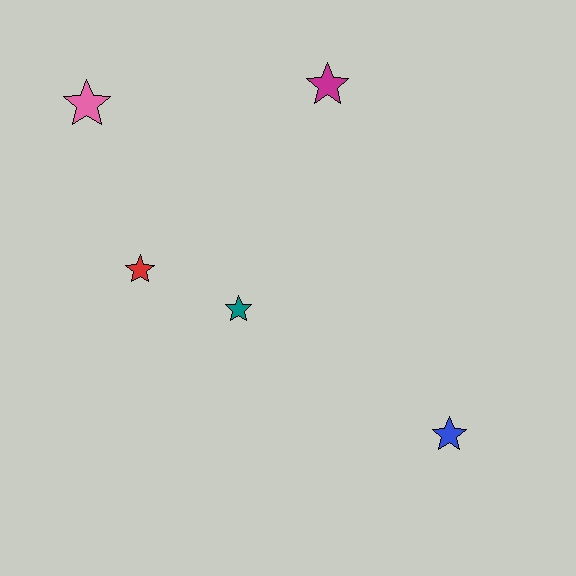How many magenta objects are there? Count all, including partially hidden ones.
There is 1 magenta object.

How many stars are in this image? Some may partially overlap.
There are 5 stars.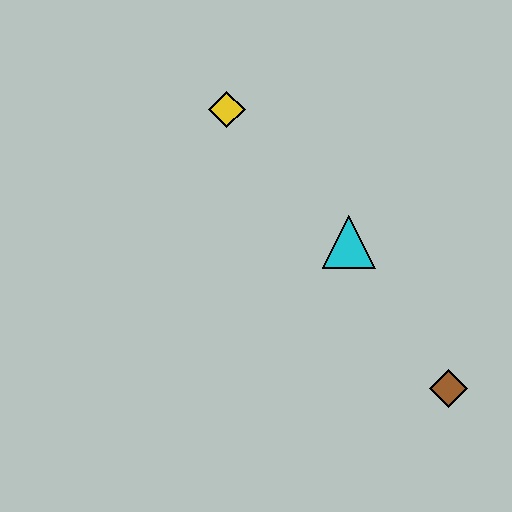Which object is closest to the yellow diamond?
The cyan triangle is closest to the yellow diamond.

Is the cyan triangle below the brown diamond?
No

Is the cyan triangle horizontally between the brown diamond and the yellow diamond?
Yes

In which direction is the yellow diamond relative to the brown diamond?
The yellow diamond is above the brown diamond.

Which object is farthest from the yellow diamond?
The brown diamond is farthest from the yellow diamond.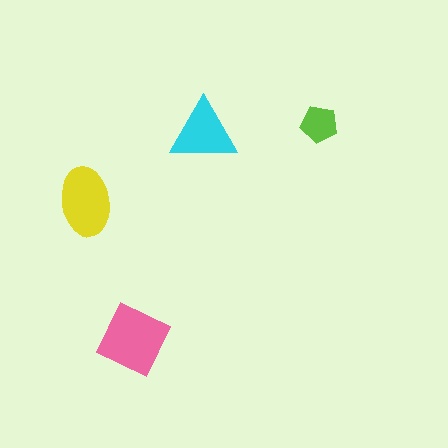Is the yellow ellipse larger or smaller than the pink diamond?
Smaller.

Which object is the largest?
The pink diamond.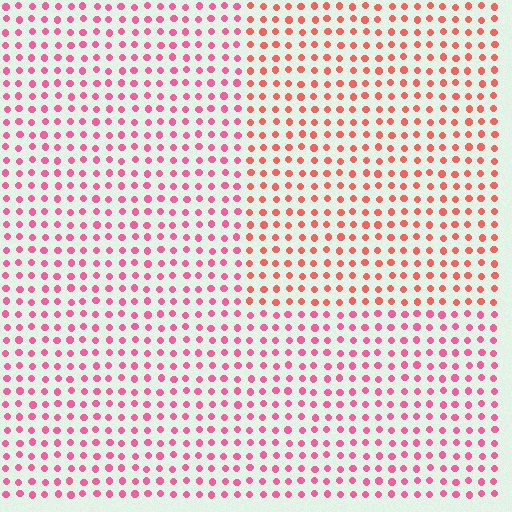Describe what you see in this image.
The image is filled with small pink elements in a uniform arrangement. A rectangle-shaped region is visible where the elements are tinted to a slightly different hue, forming a subtle color boundary.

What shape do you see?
I see a rectangle.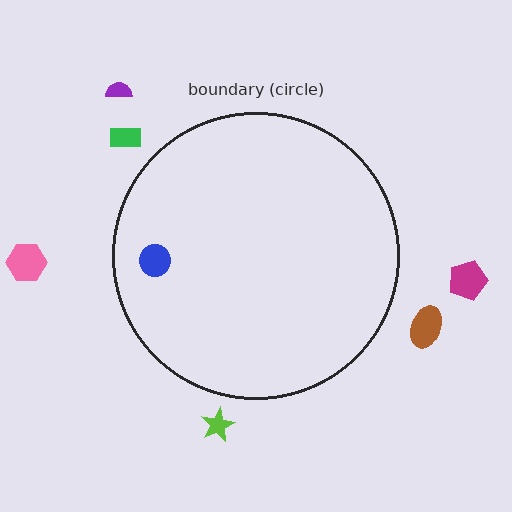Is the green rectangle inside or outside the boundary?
Outside.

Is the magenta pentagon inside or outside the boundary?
Outside.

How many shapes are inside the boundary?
1 inside, 6 outside.